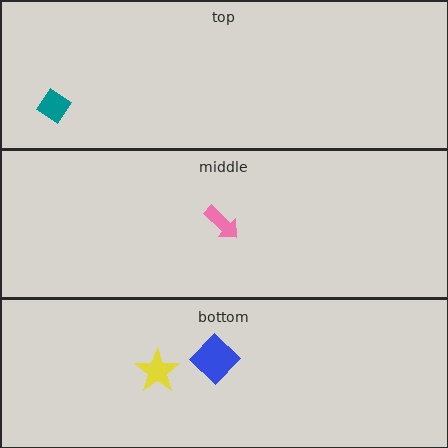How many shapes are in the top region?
1.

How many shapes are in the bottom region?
2.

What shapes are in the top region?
The teal diamond.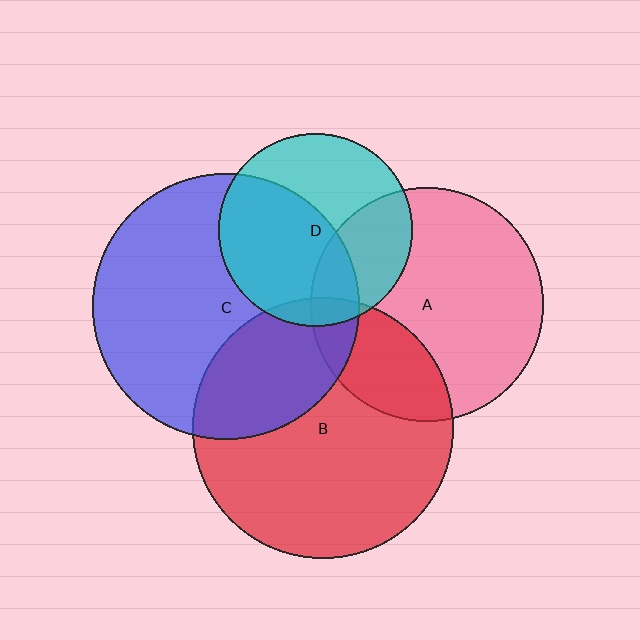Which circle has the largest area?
Circle C (blue).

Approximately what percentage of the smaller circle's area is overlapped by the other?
Approximately 50%.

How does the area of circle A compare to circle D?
Approximately 1.5 times.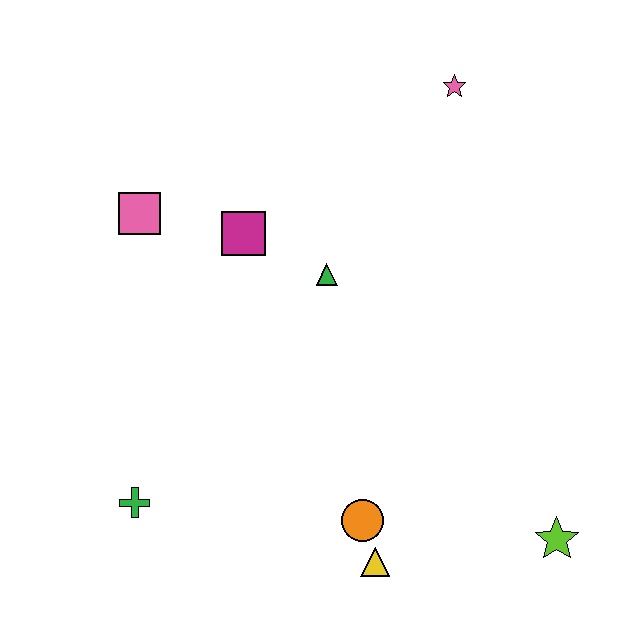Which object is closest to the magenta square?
The green triangle is closest to the magenta square.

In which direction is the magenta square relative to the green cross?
The magenta square is above the green cross.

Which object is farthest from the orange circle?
The pink star is farthest from the orange circle.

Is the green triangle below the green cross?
No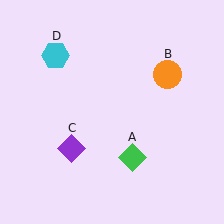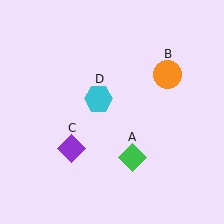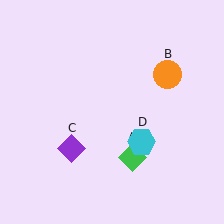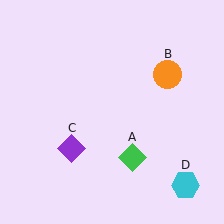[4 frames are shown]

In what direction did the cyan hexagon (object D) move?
The cyan hexagon (object D) moved down and to the right.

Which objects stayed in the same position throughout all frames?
Green diamond (object A) and orange circle (object B) and purple diamond (object C) remained stationary.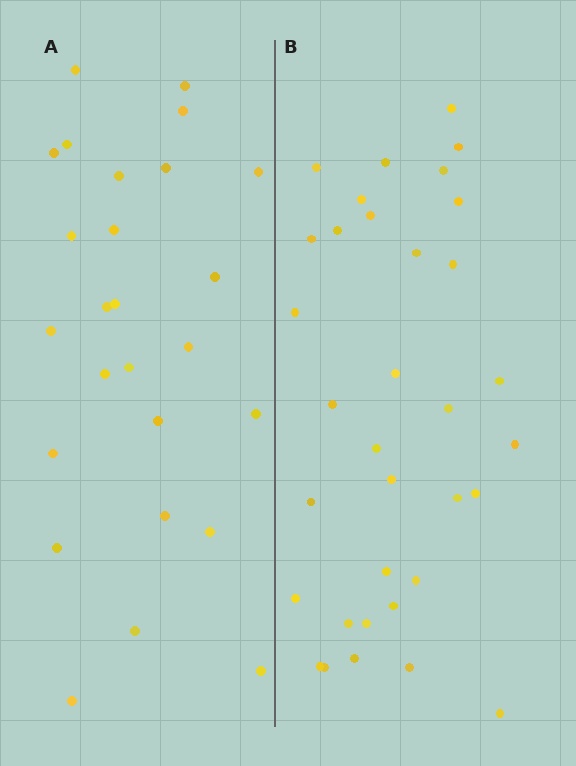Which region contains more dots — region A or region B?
Region B (the right region) has more dots.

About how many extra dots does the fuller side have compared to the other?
Region B has roughly 8 or so more dots than region A.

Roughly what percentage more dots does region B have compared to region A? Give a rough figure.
About 30% more.